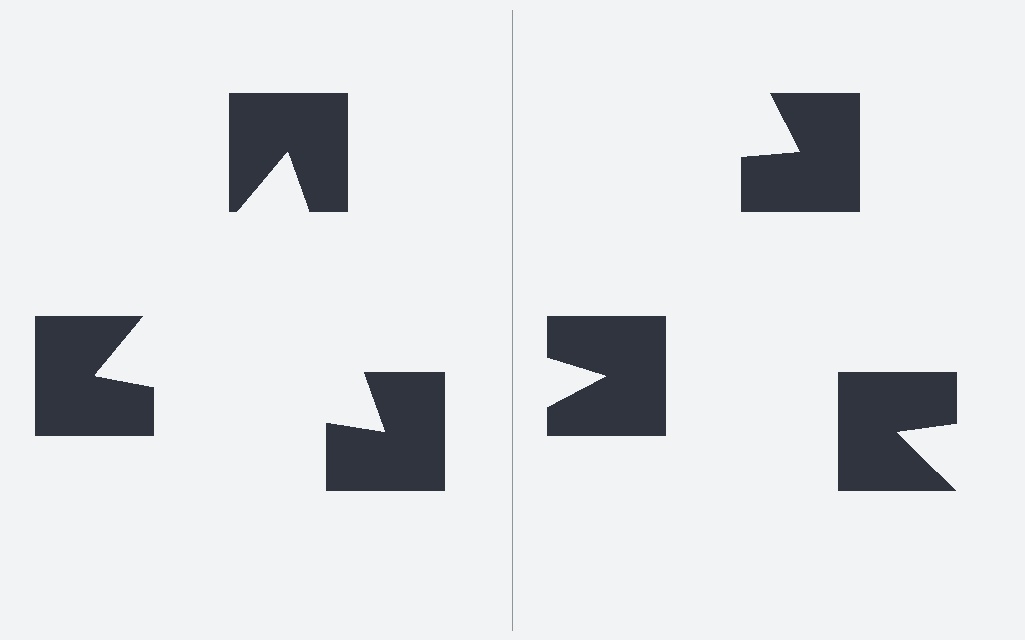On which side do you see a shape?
An illusory triangle appears on the left side. On the right side the wedge cuts are rotated, so no coherent shape forms.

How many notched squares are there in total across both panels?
6 — 3 on each side.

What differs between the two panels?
The notched squares are positioned identically on both sides; only the wedge orientations differ. On the left they align to a triangle; on the right they are misaligned.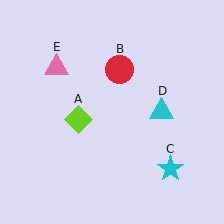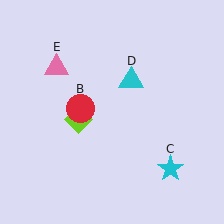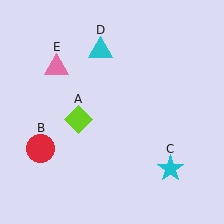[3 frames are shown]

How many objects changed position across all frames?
2 objects changed position: red circle (object B), cyan triangle (object D).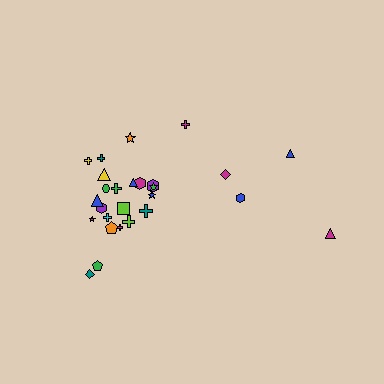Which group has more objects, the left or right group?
The left group.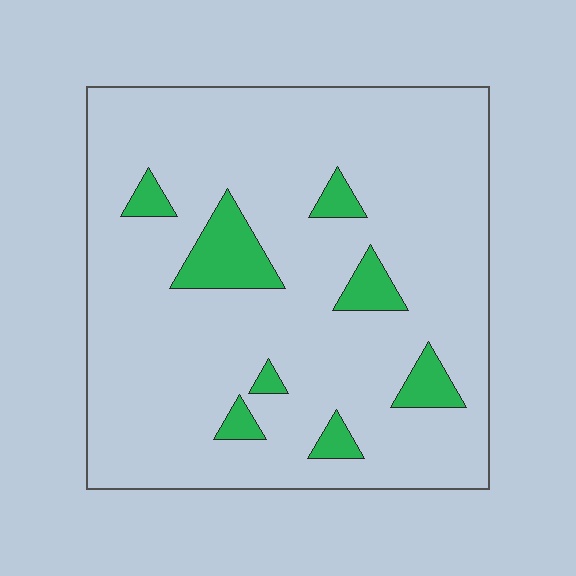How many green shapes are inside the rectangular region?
8.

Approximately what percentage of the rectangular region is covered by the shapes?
Approximately 10%.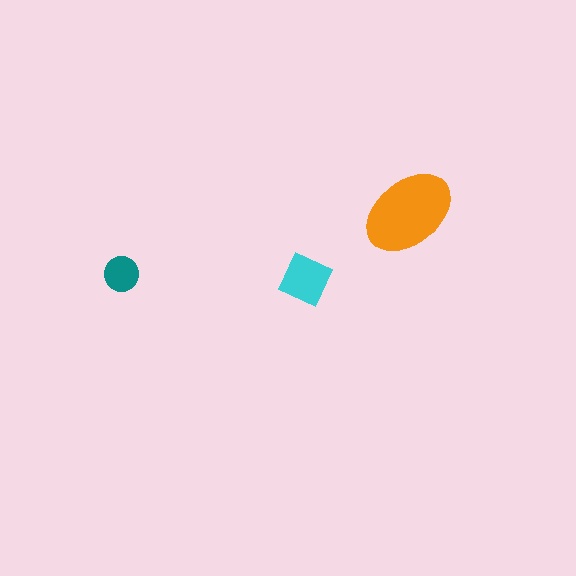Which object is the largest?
The orange ellipse.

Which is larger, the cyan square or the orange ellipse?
The orange ellipse.